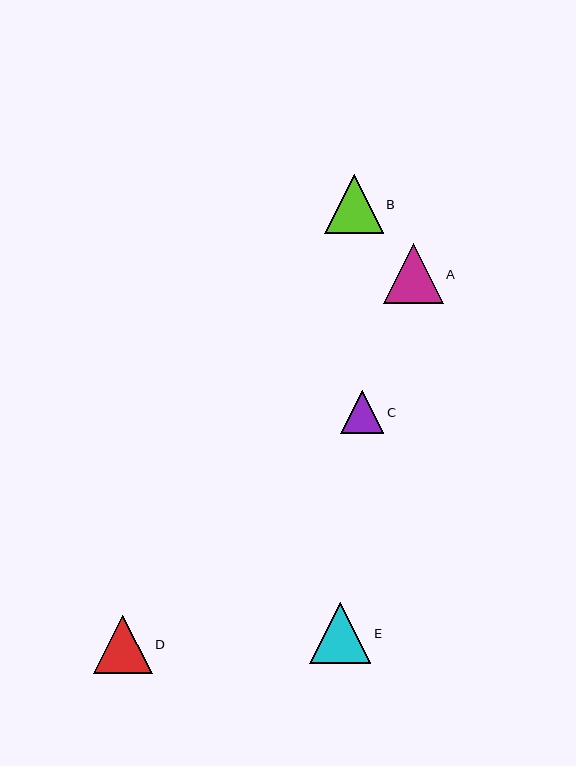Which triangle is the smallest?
Triangle C is the smallest with a size of approximately 43 pixels.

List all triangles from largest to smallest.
From largest to smallest: E, A, B, D, C.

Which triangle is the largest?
Triangle E is the largest with a size of approximately 61 pixels.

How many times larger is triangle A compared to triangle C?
Triangle A is approximately 1.4 times the size of triangle C.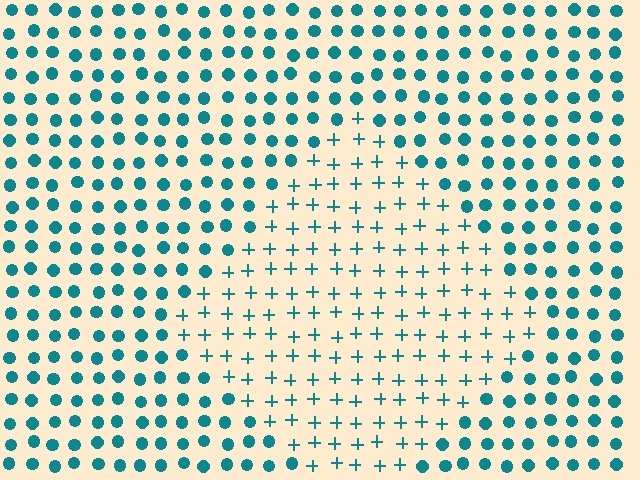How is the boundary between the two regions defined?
The boundary is defined by a change in element shape: plus signs inside vs. circles outside. All elements share the same color and spacing.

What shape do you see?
I see a diamond.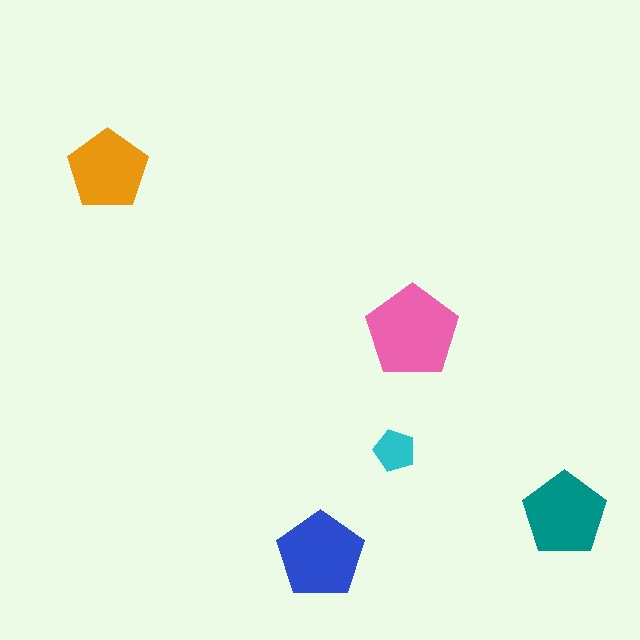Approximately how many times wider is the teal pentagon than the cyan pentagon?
About 2 times wider.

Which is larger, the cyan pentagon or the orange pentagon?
The orange one.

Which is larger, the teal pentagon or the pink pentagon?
The pink one.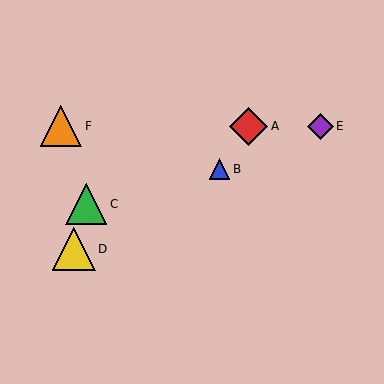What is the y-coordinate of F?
Object F is at y≈126.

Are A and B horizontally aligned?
No, A is at y≈126 and B is at y≈169.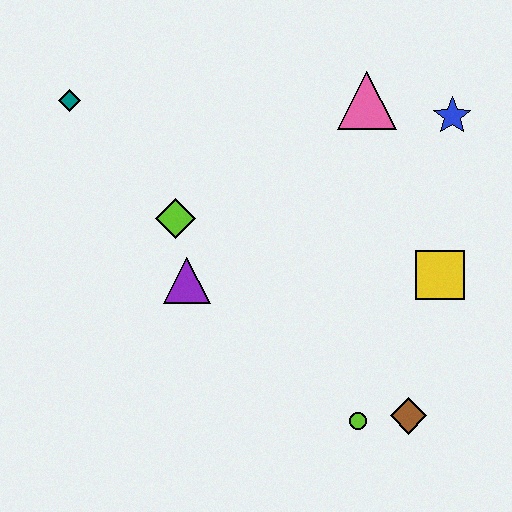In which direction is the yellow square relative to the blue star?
The yellow square is below the blue star.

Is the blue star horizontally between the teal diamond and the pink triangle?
No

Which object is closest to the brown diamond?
The lime circle is closest to the brown diamond.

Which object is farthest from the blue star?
The teal diamond is farthest from the blue star.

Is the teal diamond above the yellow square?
Yes